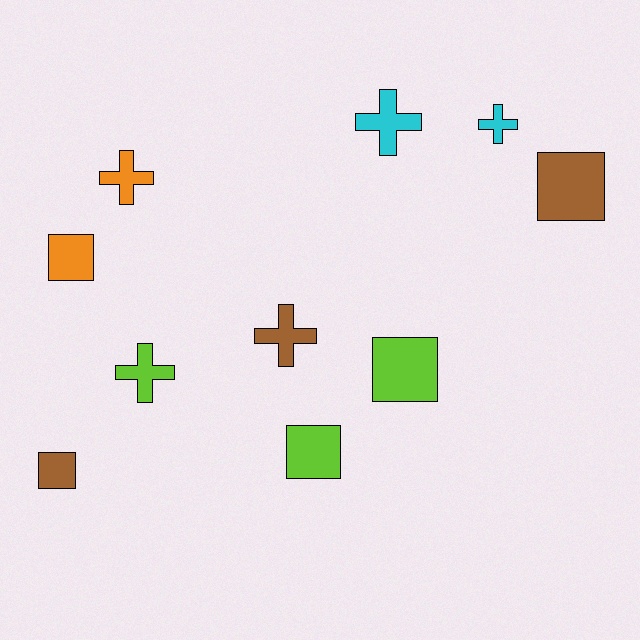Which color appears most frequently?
Lime, with 3 objects.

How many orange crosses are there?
There is 1 orange cross.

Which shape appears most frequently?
Square, with 5 objects.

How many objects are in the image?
There are 10 objects.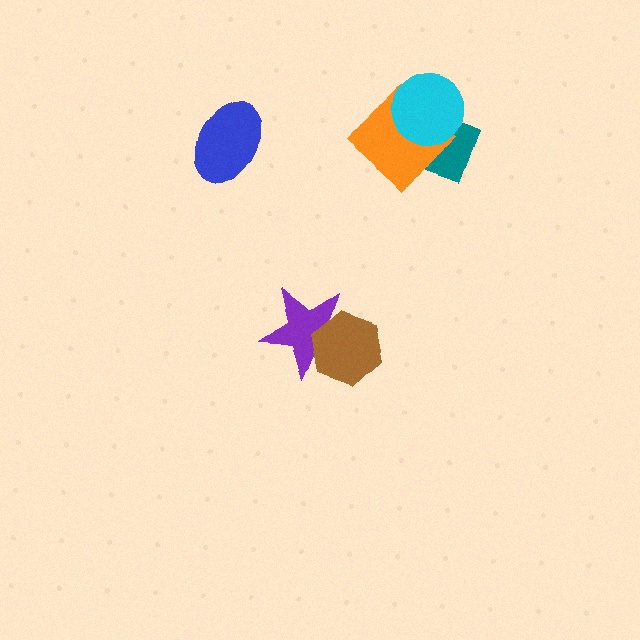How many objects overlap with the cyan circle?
2 objects overlap with the cyan circle.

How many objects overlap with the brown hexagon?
1 object overlaps with the brown hexagon.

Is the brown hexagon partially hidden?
No, no other shape covers it.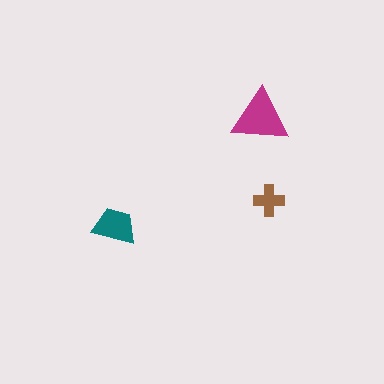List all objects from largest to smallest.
The magenta triangle, the teal trapezoid, the brown cross.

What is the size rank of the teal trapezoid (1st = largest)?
2nd.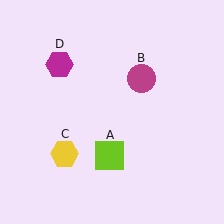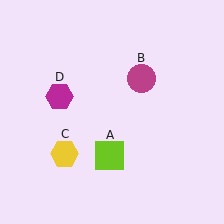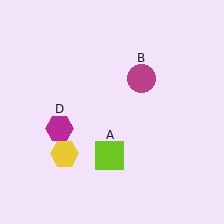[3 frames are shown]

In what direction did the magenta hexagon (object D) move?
The magenta hexagon (object D) moved down.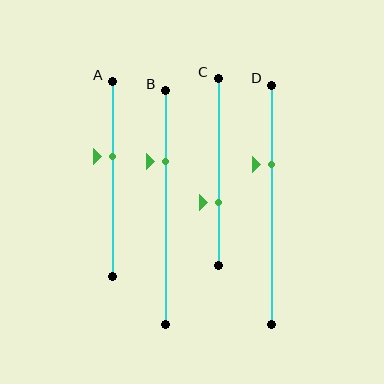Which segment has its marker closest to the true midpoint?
Segment A has its marker closest to the true midpoint.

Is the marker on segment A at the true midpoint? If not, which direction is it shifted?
No, the marker on segment A is shifted upward by about 12% of the segment length.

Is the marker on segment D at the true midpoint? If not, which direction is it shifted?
No, the marker on segment D is shifted upward by about 17% of the segment length.